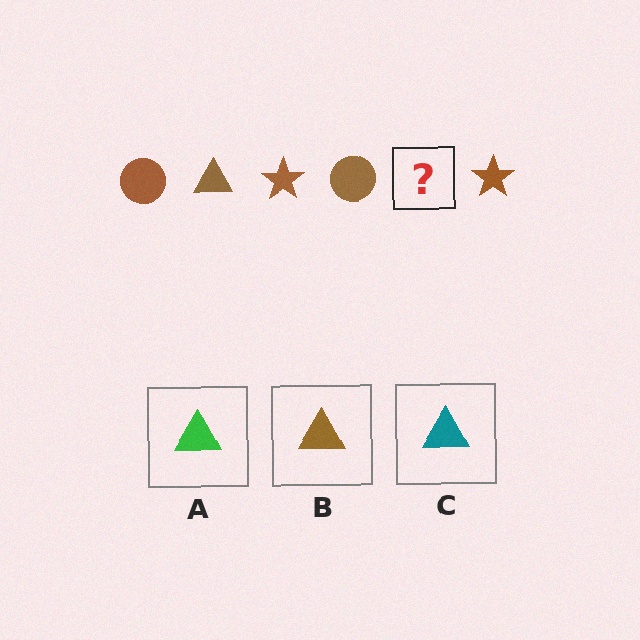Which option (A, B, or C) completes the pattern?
B.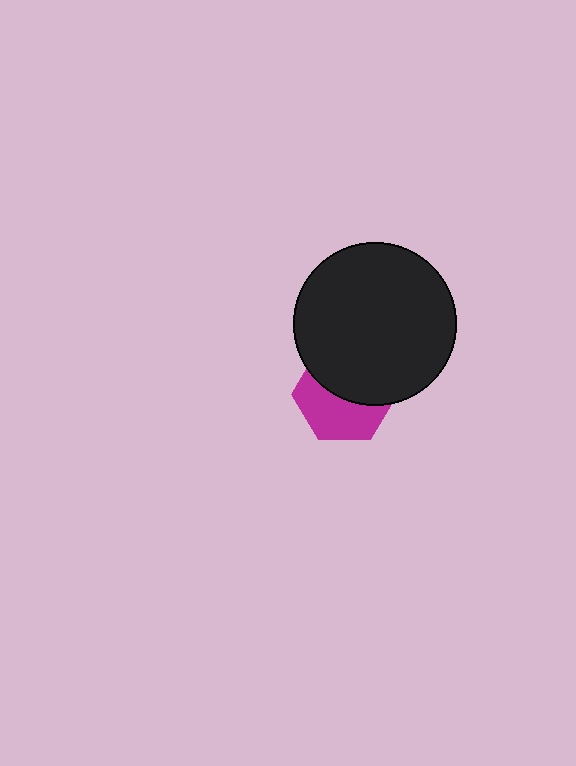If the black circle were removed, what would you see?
You would see the complete magenta hexagon.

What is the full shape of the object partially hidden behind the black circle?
The partially hidden object is a magenta hexagon.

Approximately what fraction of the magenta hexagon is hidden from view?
Roughly 52% of the magenta hexagon is hidden behind the black circle.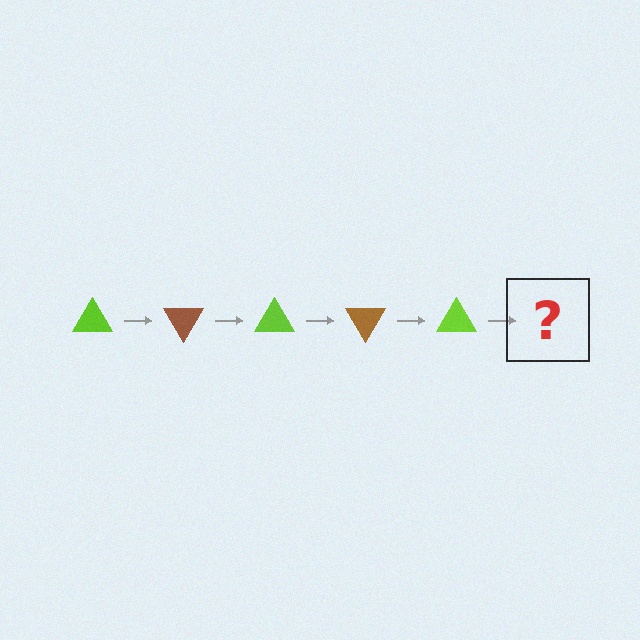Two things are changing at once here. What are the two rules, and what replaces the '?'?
The two rules are that it rotates 60 degrees each step and the color cycles through lime and brown. The '?' should be a brown triangle, rotated 300 degrees from the start.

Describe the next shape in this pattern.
It should be a brown triangle, rotated 300 degrees from the start.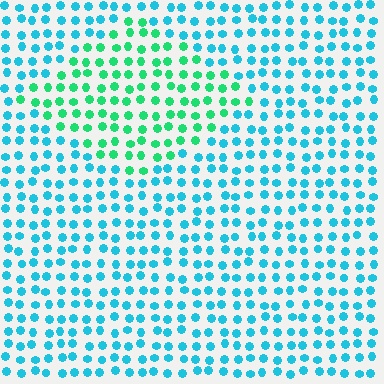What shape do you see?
I see a diamond.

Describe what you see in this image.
The image is filled with small cyan elements in a uniform arrangement. A diamond-shaped region is visible where the elements are tinted to a slightly different hue, forming a subtle color boundary.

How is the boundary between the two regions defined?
The boundary is defined purely by a slight shift in hue (about 42 degrees). Spacing, size, and orientation are identical on both sides.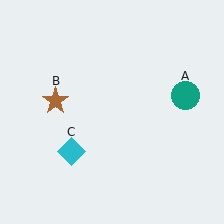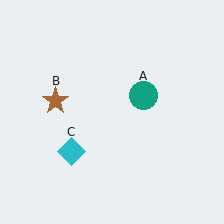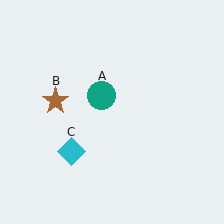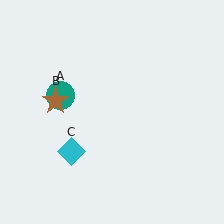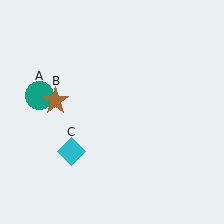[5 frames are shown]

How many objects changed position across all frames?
1 object changed position: teal circle (object A).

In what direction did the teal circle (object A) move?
The teal circle (object A) moved left.